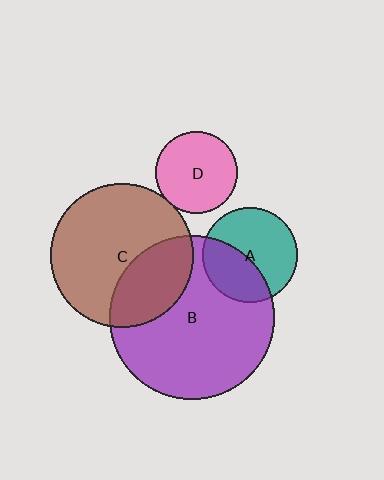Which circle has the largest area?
Circle B (purple).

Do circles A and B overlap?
Yes.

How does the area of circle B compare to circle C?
Approximately 1.3 times.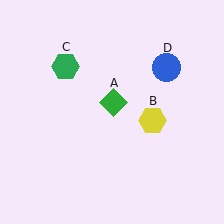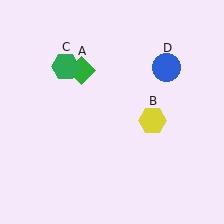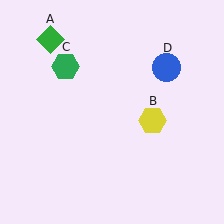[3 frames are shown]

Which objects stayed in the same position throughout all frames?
Yellow hexagon (object B) and green hexagon (object C) and blue circle (object D) remained stationary.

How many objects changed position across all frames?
1 object changed position: green diamond (object A).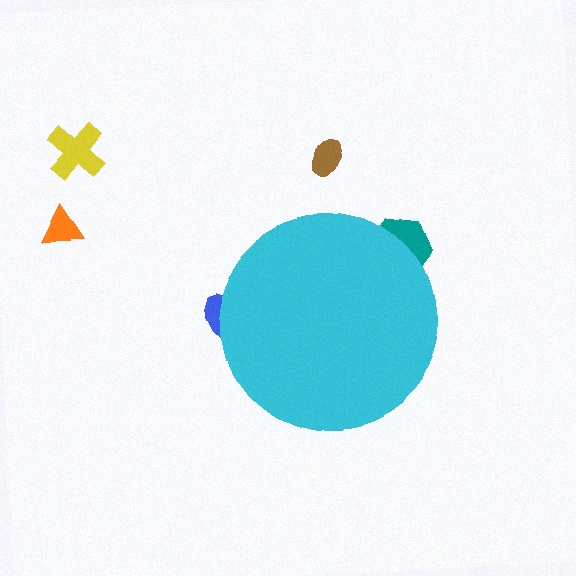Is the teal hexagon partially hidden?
Yes, the teal hexagon is partially hidden behind the cyan circle.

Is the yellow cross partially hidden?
No, the yellow cross is fully visible.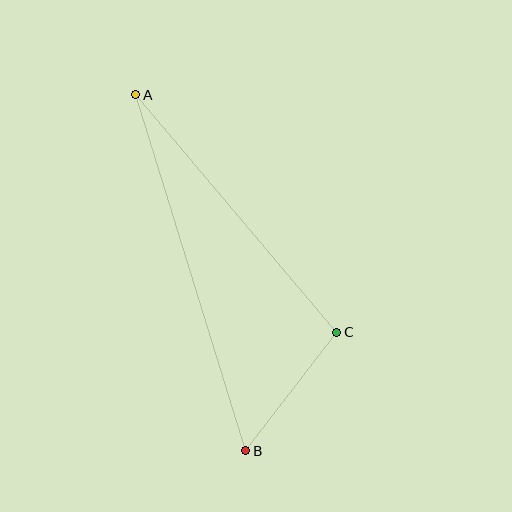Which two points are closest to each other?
Points B and C are closest to each other.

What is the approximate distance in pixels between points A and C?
The distance between A and C is approximately 311 pixels.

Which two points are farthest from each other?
Points A and B are farthest from each other.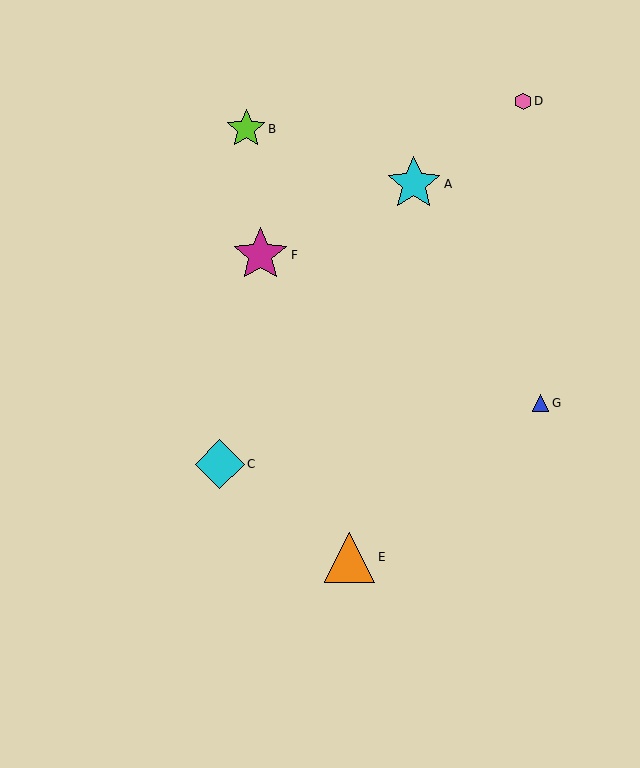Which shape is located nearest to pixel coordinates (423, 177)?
The cyan star (labeled A) at (414, 184) is nearest to that location.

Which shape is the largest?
The magenta star (labeled F) is the largest.